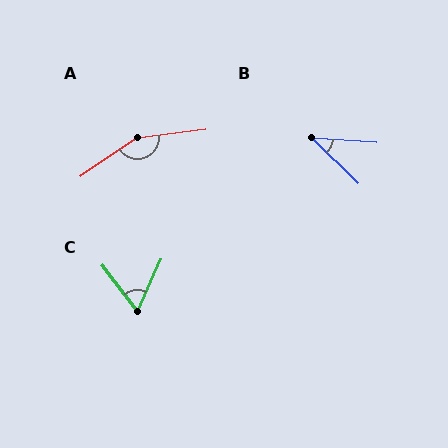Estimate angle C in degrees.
Approximately 62 degrees.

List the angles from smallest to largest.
B (40°), C (62°), A (153°).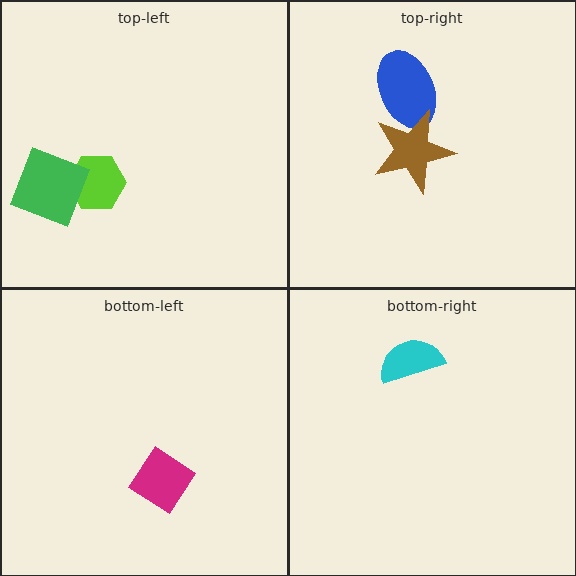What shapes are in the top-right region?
The blue ellipse, the brown star.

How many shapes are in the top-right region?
2.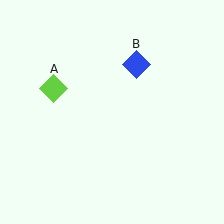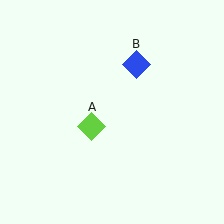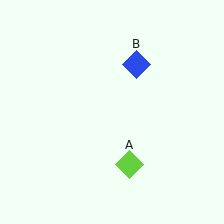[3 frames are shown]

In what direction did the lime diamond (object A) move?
The lime diamond (object A) moved down and to the right.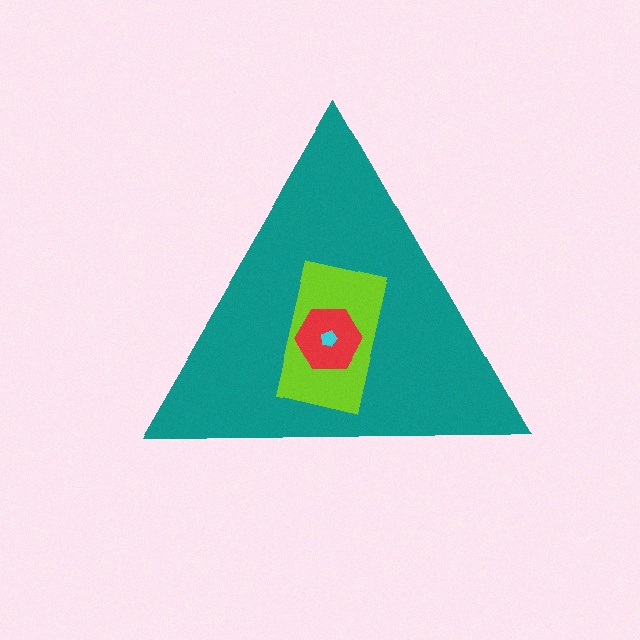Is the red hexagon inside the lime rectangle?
Yes.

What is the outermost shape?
The teal triangle.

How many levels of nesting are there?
4.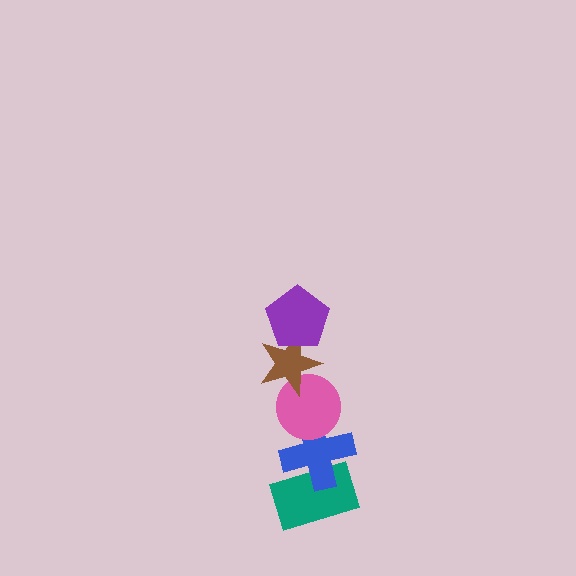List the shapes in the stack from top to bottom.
From top to bottom: the purple pentagon, the brown star, the pink circle, the blue cross, the teal rectangle.